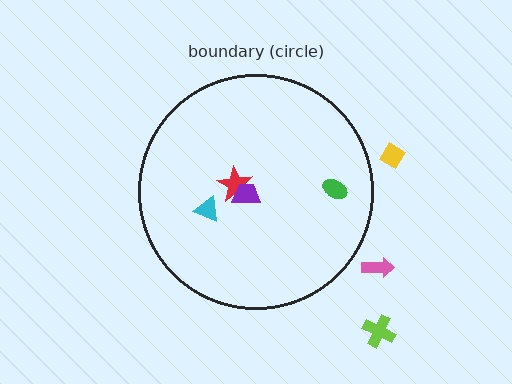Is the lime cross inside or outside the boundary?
Outside.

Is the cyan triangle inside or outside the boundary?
Inside.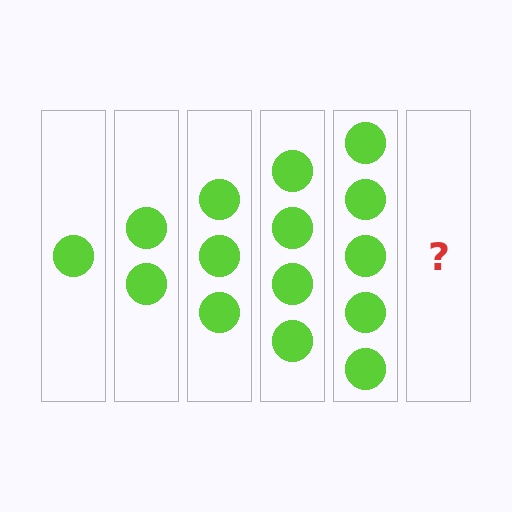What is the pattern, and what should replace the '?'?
The pattern is that each step adds one more circle. The '?' should be 6 circles.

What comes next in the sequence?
The next element should be 6 circles.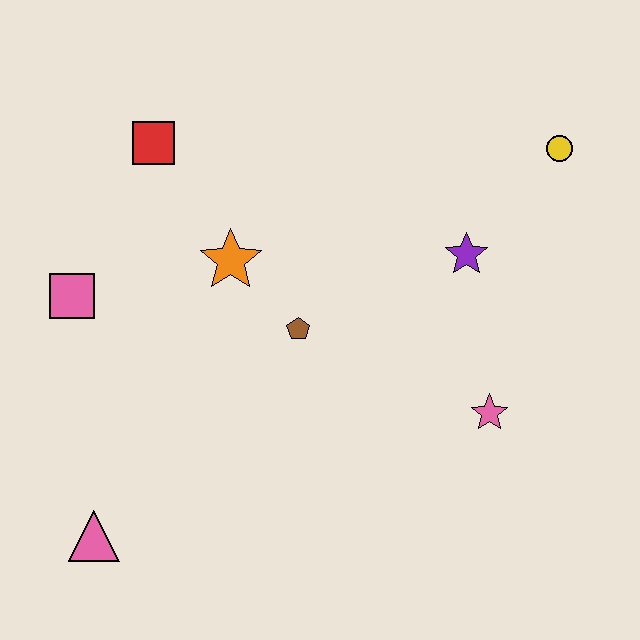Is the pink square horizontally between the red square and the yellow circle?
No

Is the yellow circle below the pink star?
No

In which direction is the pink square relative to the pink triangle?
The pink square is above the pink triangle.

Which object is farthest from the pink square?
The yellow circle is farthest from the pink square.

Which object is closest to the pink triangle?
The pink square is closest to the pink triangle.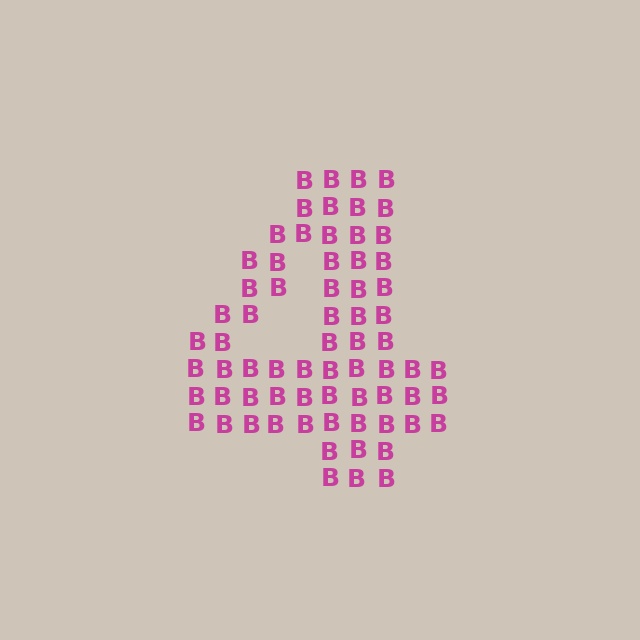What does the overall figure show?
The overall figure shows the digit 4.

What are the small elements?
The small elements are letter B's.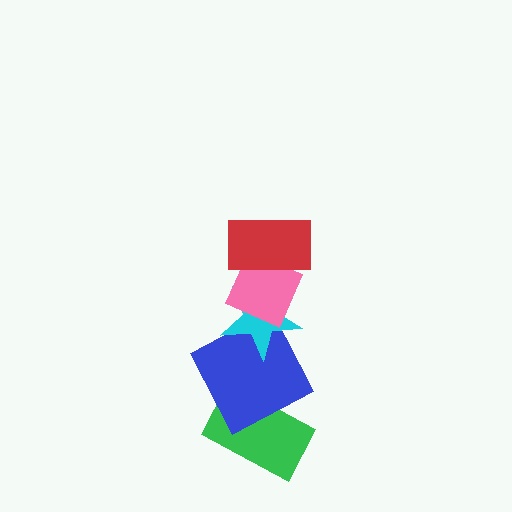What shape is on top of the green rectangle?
The blue square is on top of the green rectangle.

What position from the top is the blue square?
The blue square is 4th from the top.